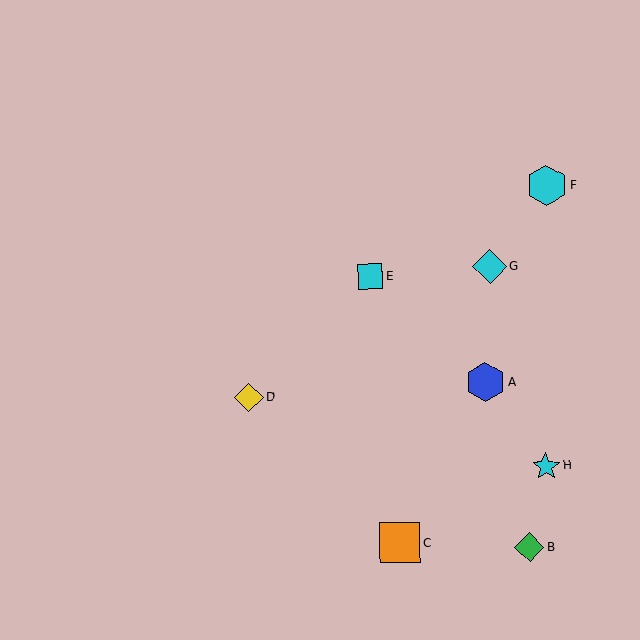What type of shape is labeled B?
Shape B is a green diamond.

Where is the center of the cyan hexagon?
The center of the cyan hexagon is at (547, 185).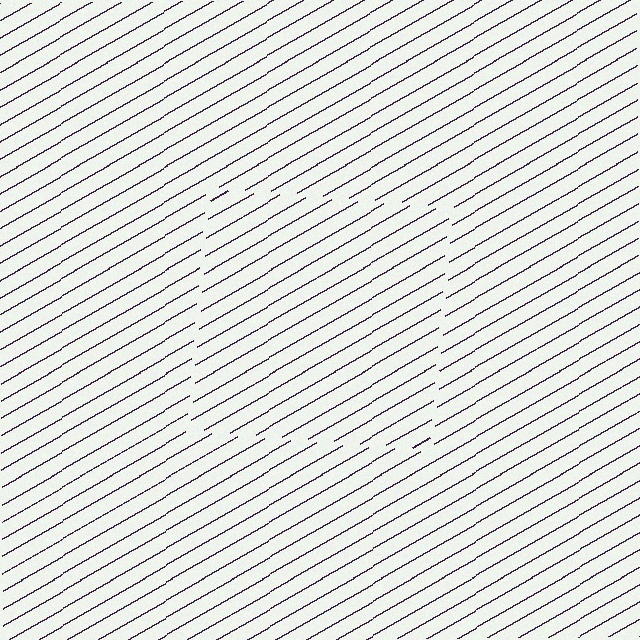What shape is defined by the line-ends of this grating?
An illusory square. The interior of the shape contains the same grating, shifted by half a period — the contour is defined by the phase discontinuity where line-ends from the inner and outer gratings abut.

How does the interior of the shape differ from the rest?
The interior of the shape contains the same grating, shifted by half a period — the contour is defined by the phase discontinuity where line-ends from the inner and outer gratings abut.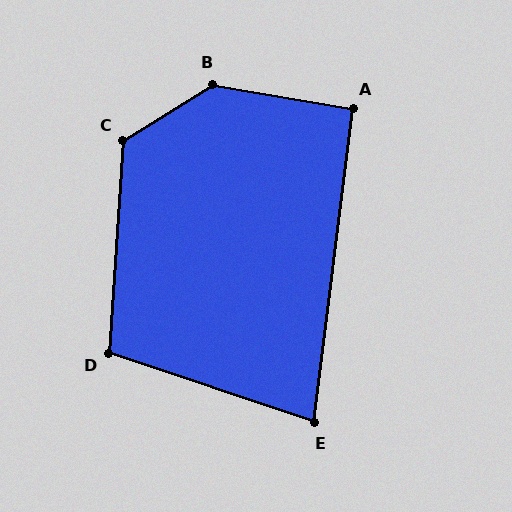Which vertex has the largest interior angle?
B, at approximately 139 degrees.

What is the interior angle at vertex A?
Approximately 92 degrees (approximately right).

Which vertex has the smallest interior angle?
E, at approximately 78 degrees.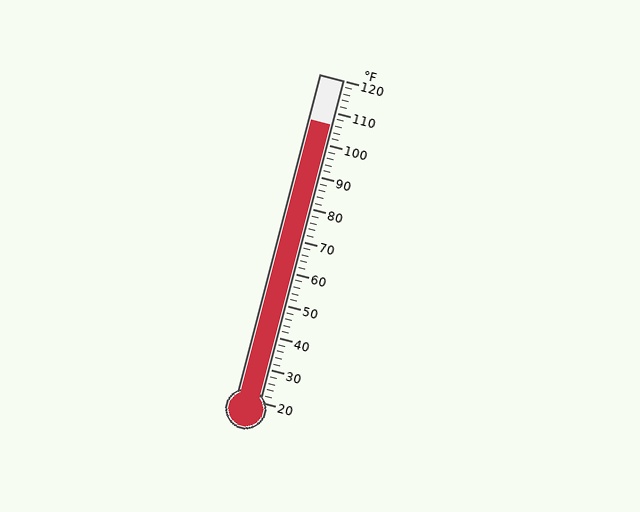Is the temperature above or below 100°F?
The temperature is above 100°F.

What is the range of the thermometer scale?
The thermometer scale ranges from 20°F to 120°F.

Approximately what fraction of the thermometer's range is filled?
The thermometer is filled to approximately 85% of its range.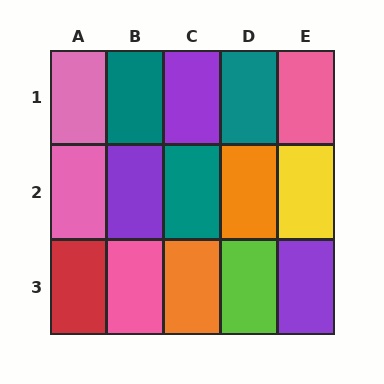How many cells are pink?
4 cells are pink.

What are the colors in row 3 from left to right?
Red, pink, orange, lime, purple.